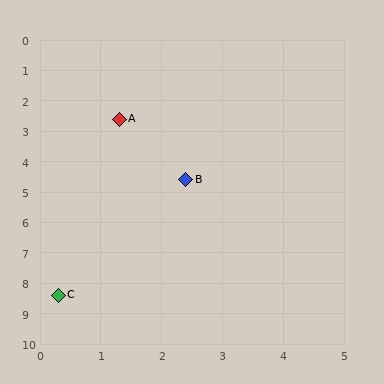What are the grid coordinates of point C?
Point C is at approximately (0.3, 8.4).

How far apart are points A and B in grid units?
Points A and B are about 2.3 grid units apart.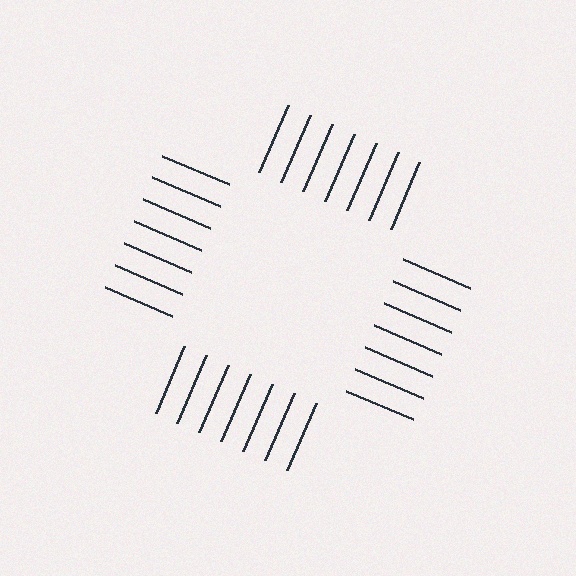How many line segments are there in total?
28 — 7 along each of the 4 edges.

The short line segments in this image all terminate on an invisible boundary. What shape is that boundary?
An illusory square — the line segments terminate on its edges but no continuous stroke is drawn.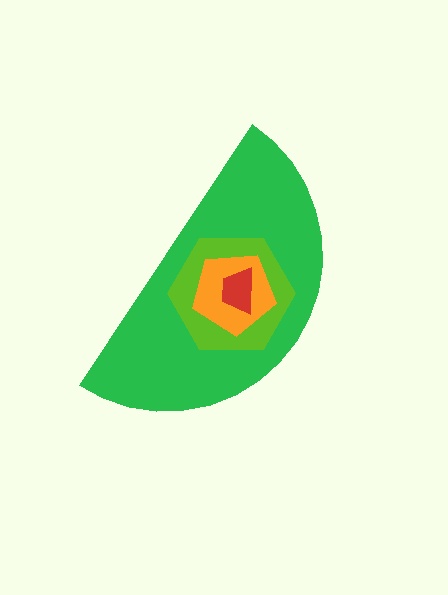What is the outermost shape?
The green semicircle.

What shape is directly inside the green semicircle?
The lime hexagon.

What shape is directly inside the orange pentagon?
The red trapezoid.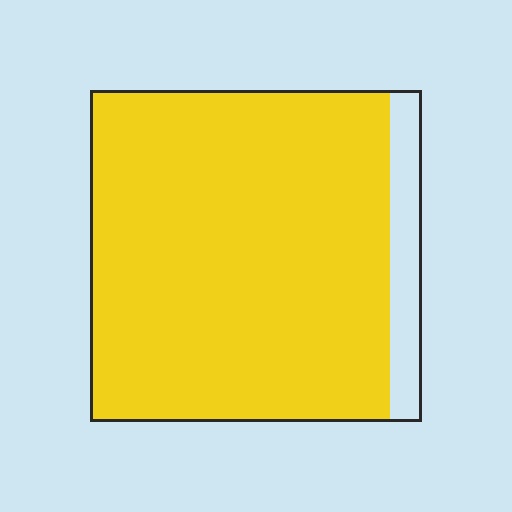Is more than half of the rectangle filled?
Yes.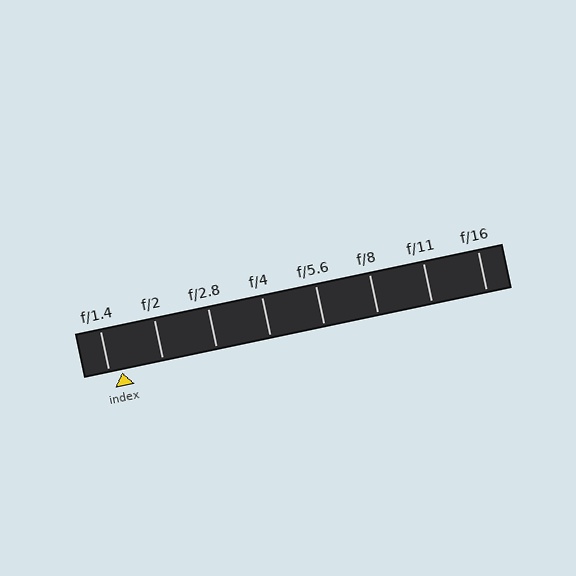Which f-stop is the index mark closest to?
The index mark is closest to f/1.4.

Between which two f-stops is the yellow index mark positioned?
The index mark is between f/1.4 and f/2.